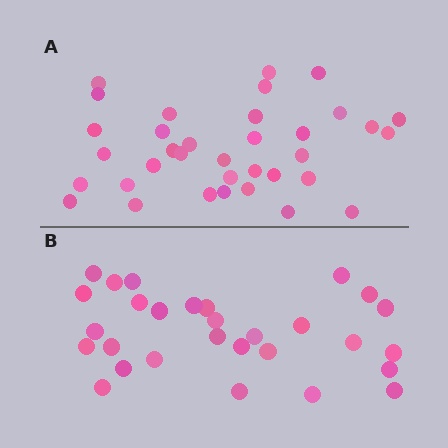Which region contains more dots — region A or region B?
Region A (the top region) has more dots.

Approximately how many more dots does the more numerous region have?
Region A has about 6 more dots than region B.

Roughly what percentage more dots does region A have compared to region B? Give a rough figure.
About 20% more.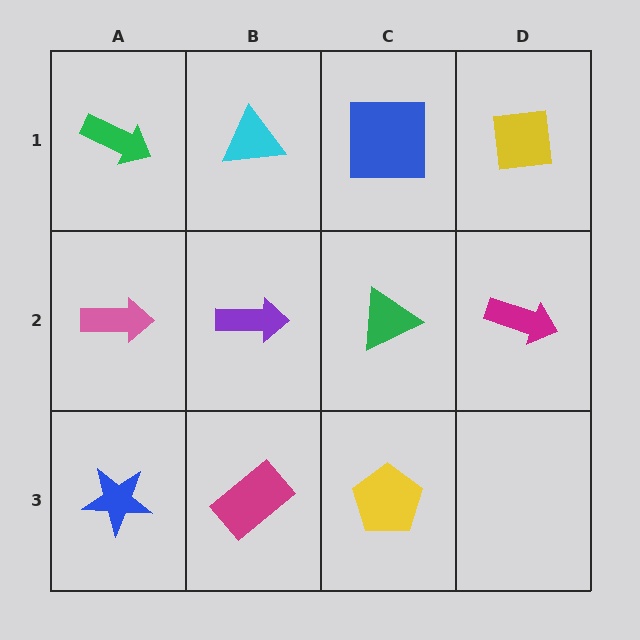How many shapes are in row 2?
4 shapes.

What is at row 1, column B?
A cyan triangle.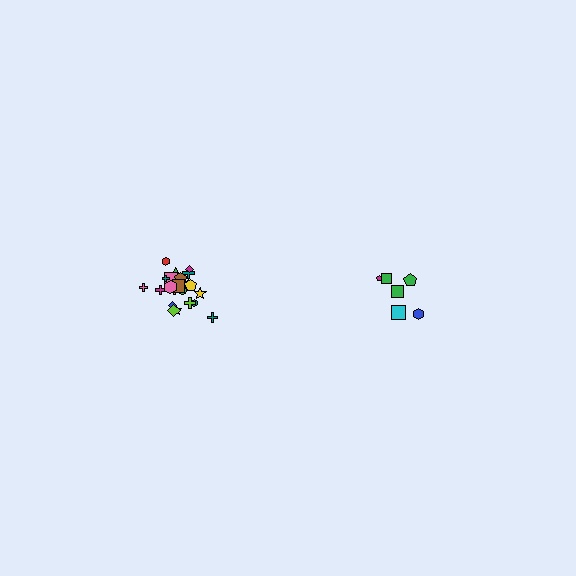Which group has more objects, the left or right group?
The left group.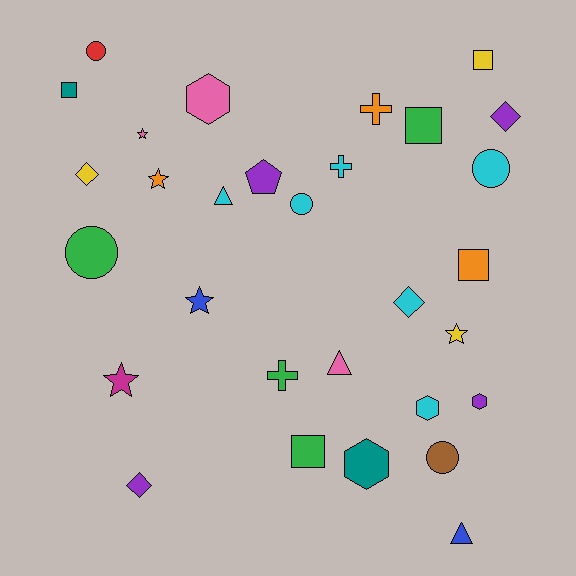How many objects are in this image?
There are 30 objects.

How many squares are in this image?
There are 5 squares.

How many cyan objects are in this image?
There are 6 cyan objects.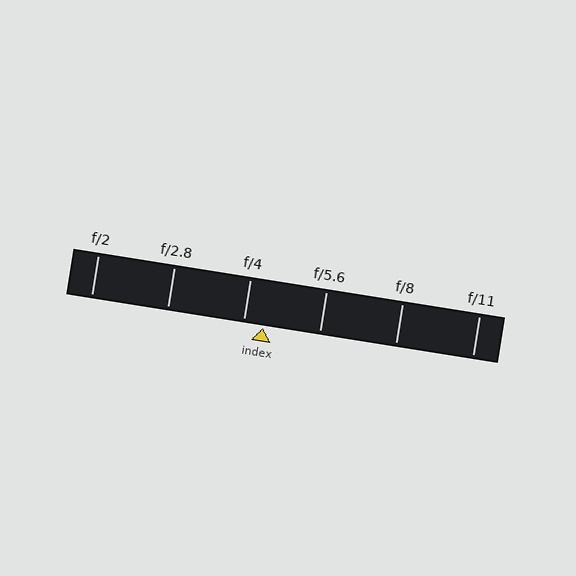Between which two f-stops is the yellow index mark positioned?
The index mark is between f/4 and f/5.6.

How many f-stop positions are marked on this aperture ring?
There are 6 f-stop positions marked.